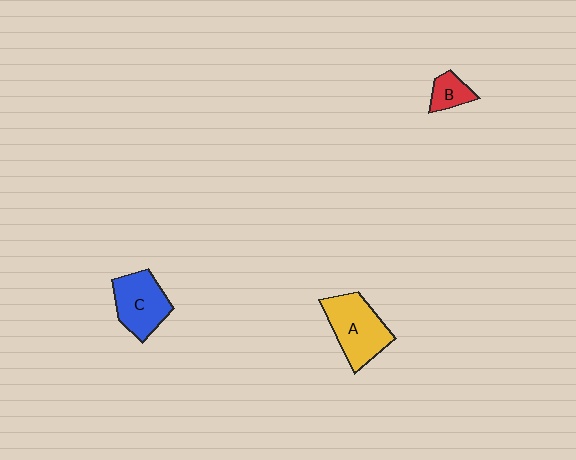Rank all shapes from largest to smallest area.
From largest to smallest: A (yellow), C (blue), B (red).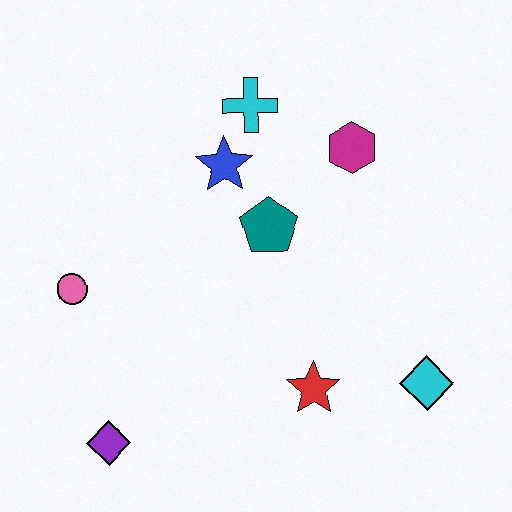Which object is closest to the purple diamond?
The pink circle is closest to the purple diamond.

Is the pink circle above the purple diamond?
Yes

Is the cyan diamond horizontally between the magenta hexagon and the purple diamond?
No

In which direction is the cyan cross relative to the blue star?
The cyan cross is above the blue star.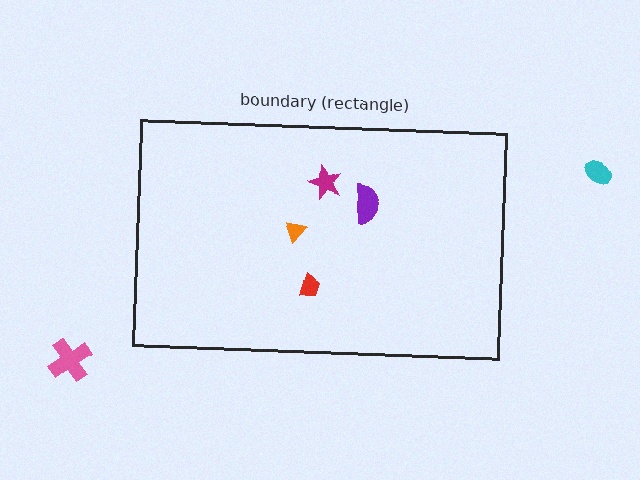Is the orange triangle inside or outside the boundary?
Inside.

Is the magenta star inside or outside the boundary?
Inside.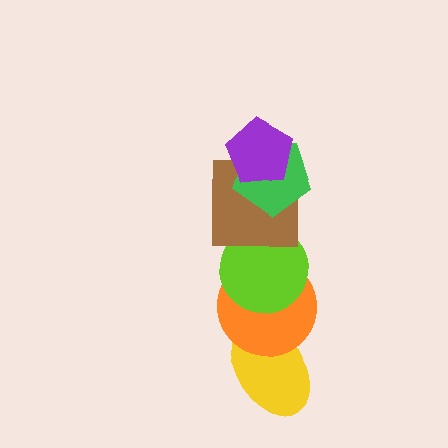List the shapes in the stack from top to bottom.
From top to bottom: the purple pentagon, the green pentagon, the brown square, the lime circle, the orange circle, the yellow ellipse.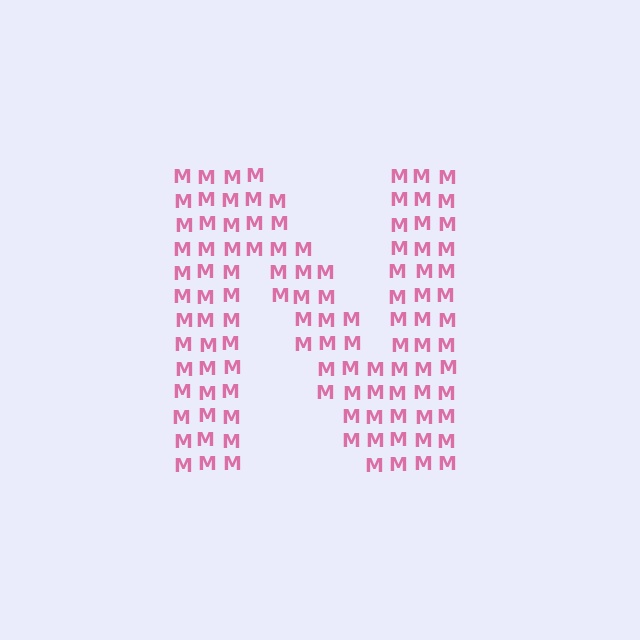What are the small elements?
The small elements are letter M's.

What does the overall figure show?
The overall figure shows the letter N.